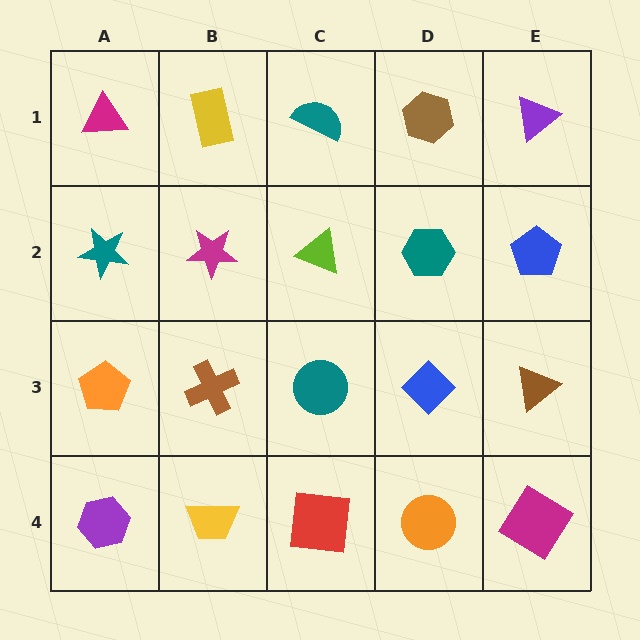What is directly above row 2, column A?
A magenta triangle.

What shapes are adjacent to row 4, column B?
A brown cross (row 3, column B), a purple hexagon (row 4, column A), a red square (row 4, column C).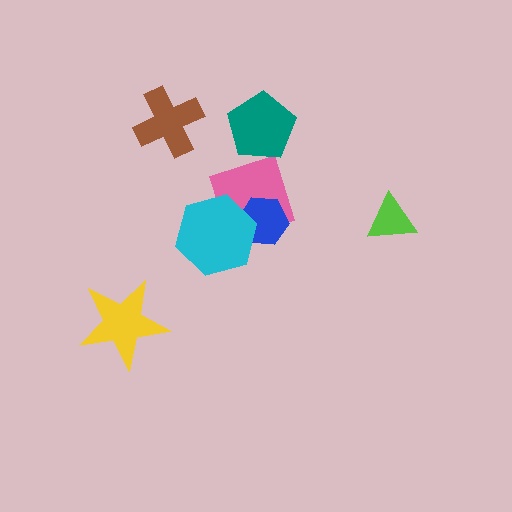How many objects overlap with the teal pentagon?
1 object overlaps with the teal pentagon.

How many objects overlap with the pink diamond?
3 objects overlap with the pink diamond.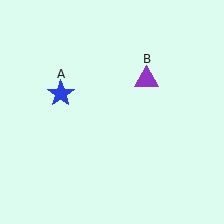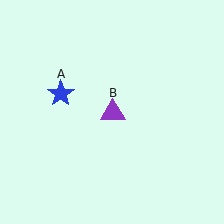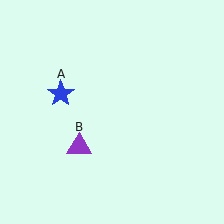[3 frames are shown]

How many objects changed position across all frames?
1 object changed position: purple triangle (object B).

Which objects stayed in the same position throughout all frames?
Blue star (object A) remained stationary.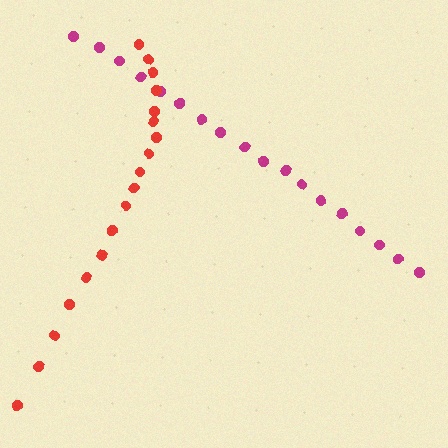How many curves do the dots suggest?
There are 2 distinct paths.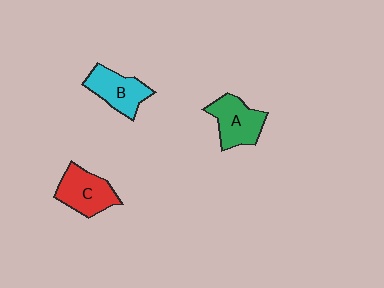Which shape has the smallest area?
Shape B (cyan).